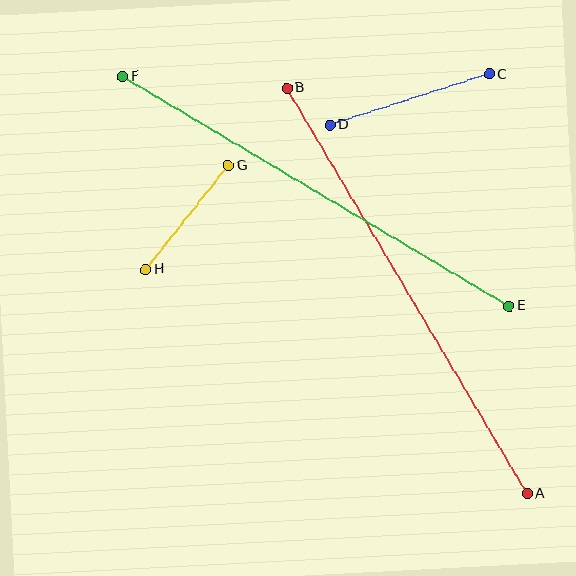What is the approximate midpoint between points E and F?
The midpoint is at approximately (316, 191) pixels.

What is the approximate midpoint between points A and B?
The midpoint is at approximately (407, 291) pixels.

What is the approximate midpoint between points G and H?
The midpoint is at approximately (187, 218) pixels.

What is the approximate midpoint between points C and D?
The midpoint is at approximately (410, 99) pixels.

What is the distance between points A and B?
The distance is approximately 472 pixels.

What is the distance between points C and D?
The distance is approximately 168 pixels.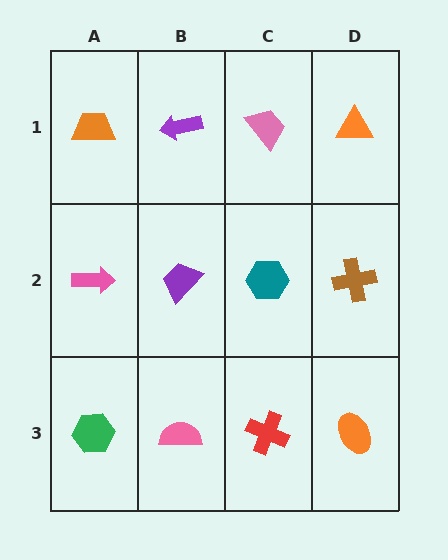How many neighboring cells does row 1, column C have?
3.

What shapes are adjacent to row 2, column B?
A purple arrow (row 1, column B), a pink semicircle (row 3, column B), a pink arrow (row 2, column A), a teal hexagon (row 2, column C).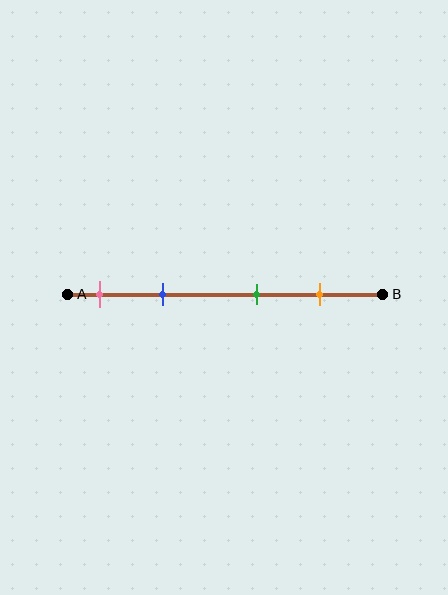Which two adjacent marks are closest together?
The pink and blue marks are the closest adjacent pair.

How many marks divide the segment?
There are 4 marks dividing the segment.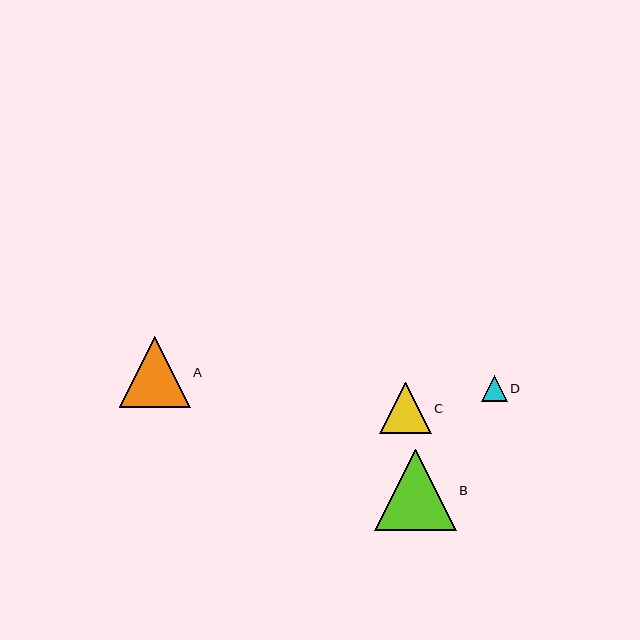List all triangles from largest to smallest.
From largest to smallest: B, A, C, D.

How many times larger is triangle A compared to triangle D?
Triangle A is approximately 2.8 times the size of triangle D.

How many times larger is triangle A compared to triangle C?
Triangle A is approximately 1.4 times the size of triangle C.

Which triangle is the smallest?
Triangle D is the smallest with a size of approximately 26 pixels.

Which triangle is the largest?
Triangle B is the largest with a size of approximately 81 pixels.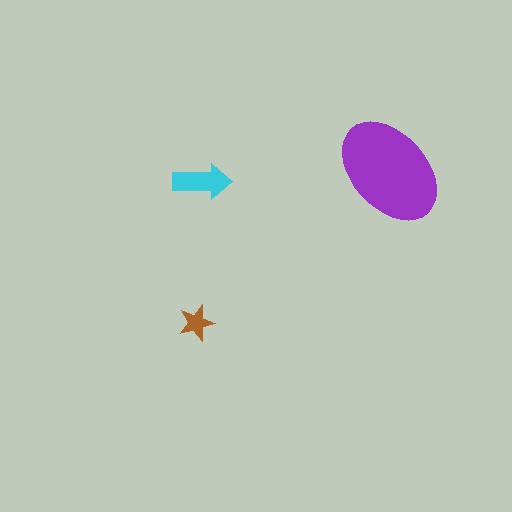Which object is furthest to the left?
The brown star is leftmost.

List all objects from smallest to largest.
The brown star, the cyan arrow, the purple ellipse.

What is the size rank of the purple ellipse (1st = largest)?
1st.